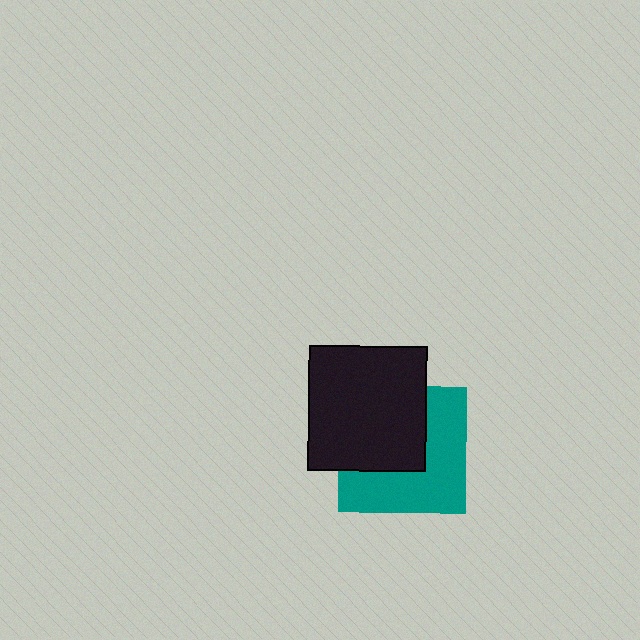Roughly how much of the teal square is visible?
About half of it is visible (roughly 53%).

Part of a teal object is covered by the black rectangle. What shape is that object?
It is a square.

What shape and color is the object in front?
The object in front is a black rectangle.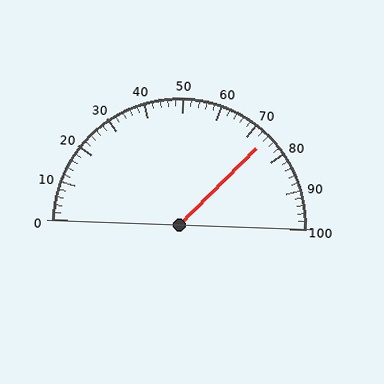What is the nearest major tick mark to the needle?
The nearest major tick mark is 70.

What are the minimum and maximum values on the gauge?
The gauge ranges from 0 to 100.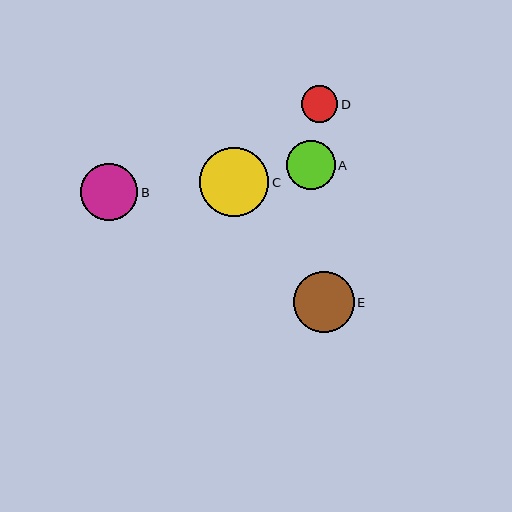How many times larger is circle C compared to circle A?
Circle C is approximately 1.4 times the size of circle A.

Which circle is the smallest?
Circle D is the smallest with a size of approximately 37 pixels.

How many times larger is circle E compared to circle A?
Circle E is approximately 1.2 times the size of circle A.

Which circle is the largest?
Circle C is the largest with a size of approximately 69 pixels.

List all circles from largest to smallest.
From largest to smallest: C, E, B, A, D.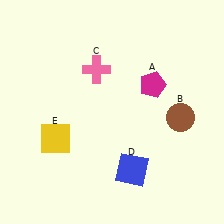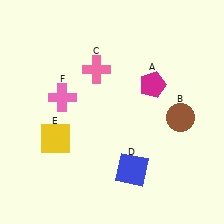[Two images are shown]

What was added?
A pink cross (F) was added in Image 2.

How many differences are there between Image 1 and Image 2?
There is 1 difference between the two images.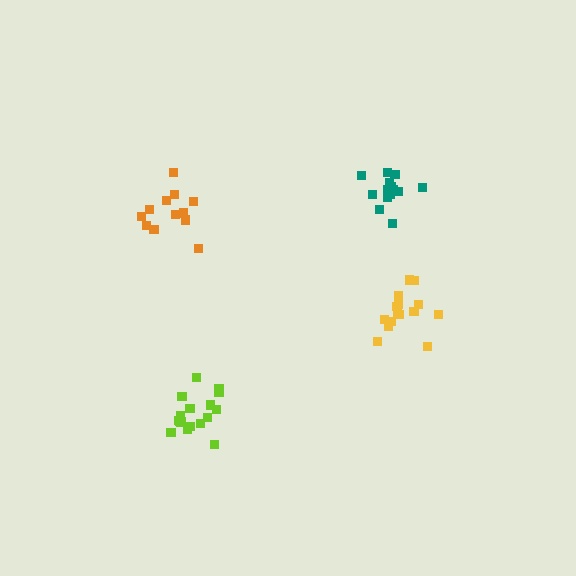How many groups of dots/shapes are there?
There are 4 groups.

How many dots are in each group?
Group 1: 15 dots, Group 2: 12 dots, Group 3: 17 dots, Group 4: 16 dots (60 total).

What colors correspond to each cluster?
The clusters are colored: teal, orange, lime, yellow.